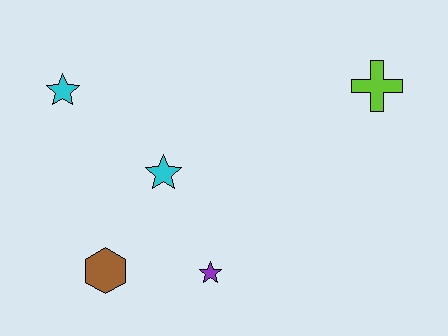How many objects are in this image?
There are 5 objects.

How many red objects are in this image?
There are no red objects.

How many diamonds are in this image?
There are no diamonds.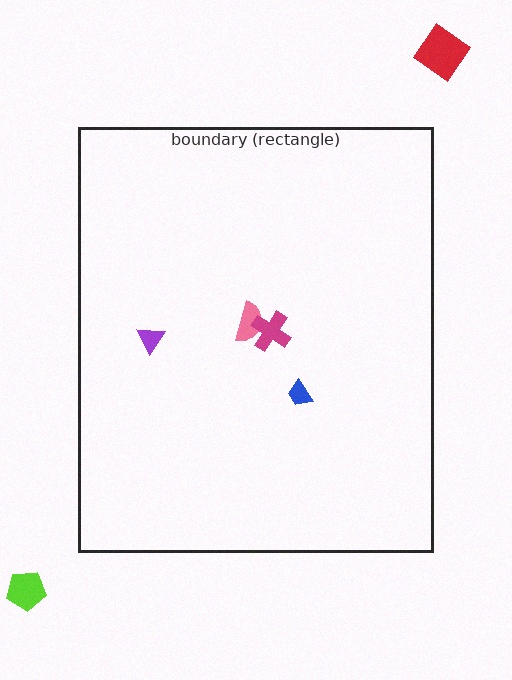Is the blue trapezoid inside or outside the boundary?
Inside.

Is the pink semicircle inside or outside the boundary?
Inside.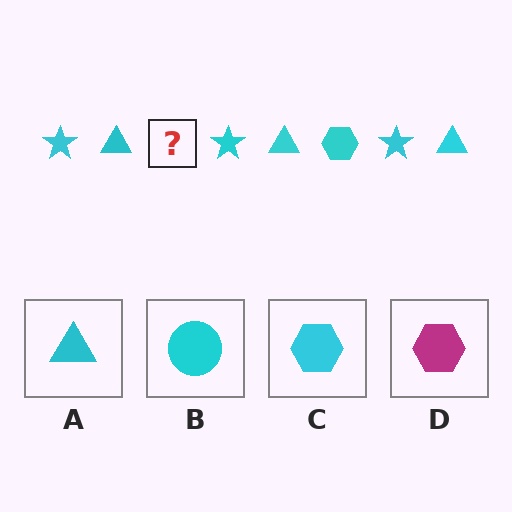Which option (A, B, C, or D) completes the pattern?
C.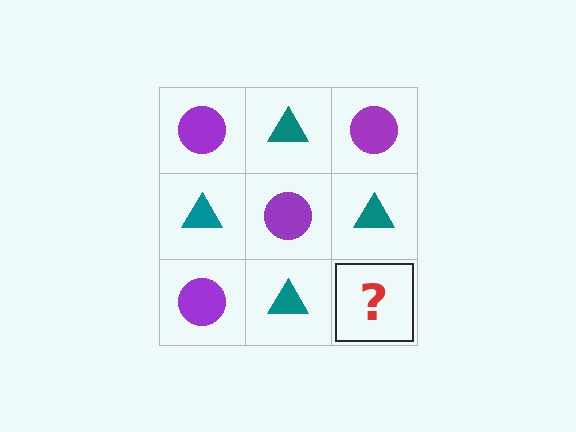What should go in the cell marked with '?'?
The missing cell should contain a purple circle.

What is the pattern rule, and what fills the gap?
The rule is that it alternates purple circle and teal triangle in a checkerboard pattern. The gap should be filled with a purple circle.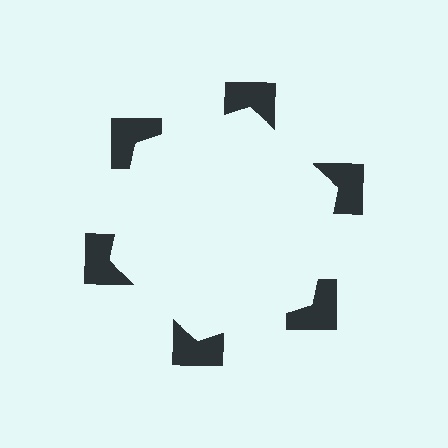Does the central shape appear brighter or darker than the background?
It typically appears slightly brighter than the background, even though no actual brightness change is drawn.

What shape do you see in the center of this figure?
An illusory hexagon — its edges are inferred from the aligned wedge cuts in the notched squares, not physically drawn.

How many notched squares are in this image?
There are 6 — one at each vertex of the illusory hexagon.